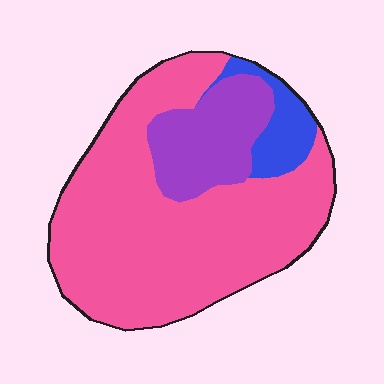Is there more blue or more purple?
Purple.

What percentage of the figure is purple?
Purple takes up about one fifth (1/5) of the figure.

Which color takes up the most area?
Pink, at roughly 75%.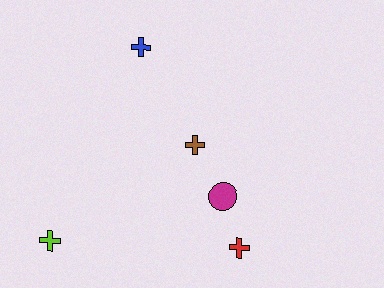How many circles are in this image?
There is 1 circle.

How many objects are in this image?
There are 5 objects.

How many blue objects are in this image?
There is 1 blue object.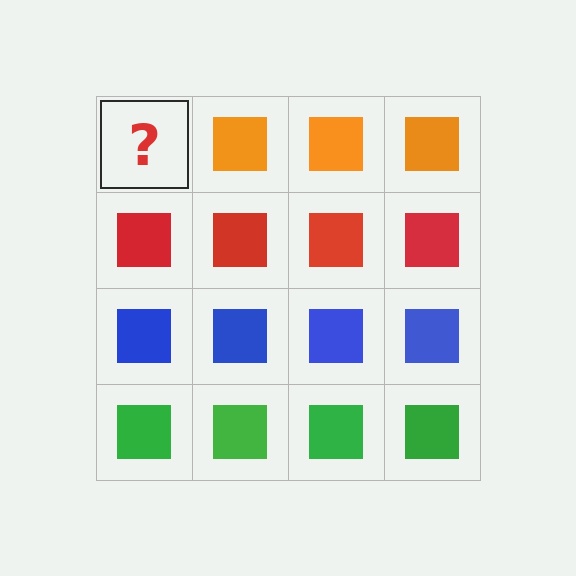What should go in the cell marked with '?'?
The missing cell should contain an orange square.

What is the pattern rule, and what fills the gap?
The rule is that each row has a consistent color. The gap should be filled with an orange square.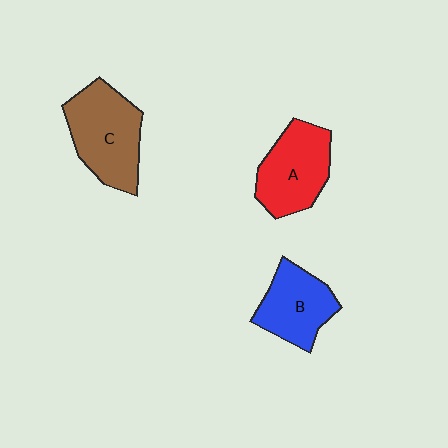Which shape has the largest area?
Shape C (brown).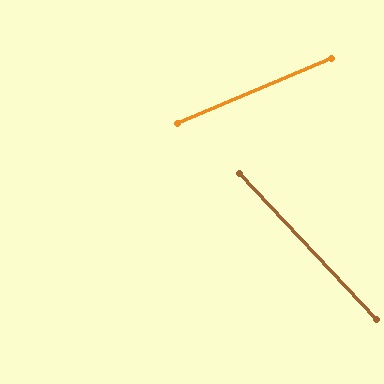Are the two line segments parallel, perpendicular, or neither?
Neither parallel nor perpendicular — they differ by about 69°.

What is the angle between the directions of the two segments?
Approximately 69 degrees.